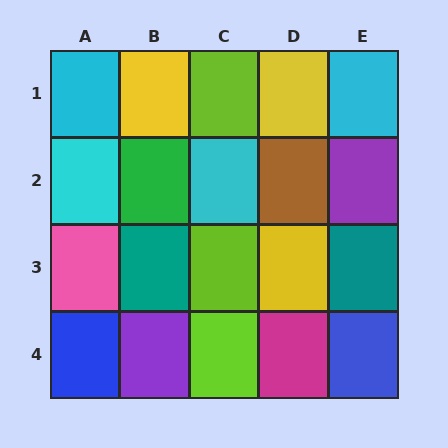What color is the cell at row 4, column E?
Blue.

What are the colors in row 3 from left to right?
Pink, teal, lime, yellow, teal.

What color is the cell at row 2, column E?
Purple.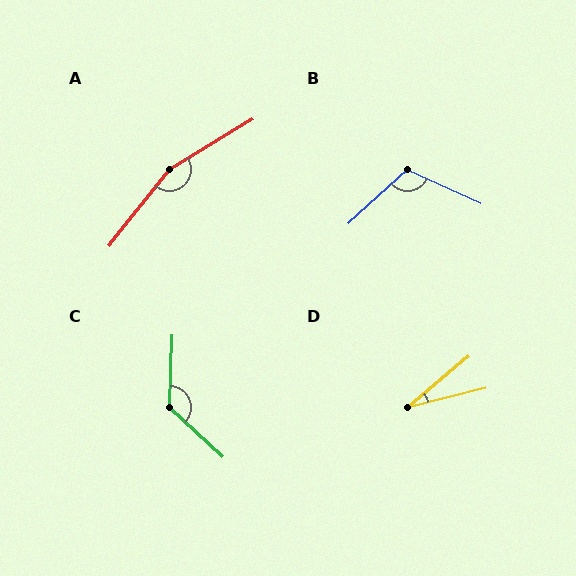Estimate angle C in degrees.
Approximately 131 degrees.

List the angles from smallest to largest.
D (26°), B (113°), C (131°), A (159°).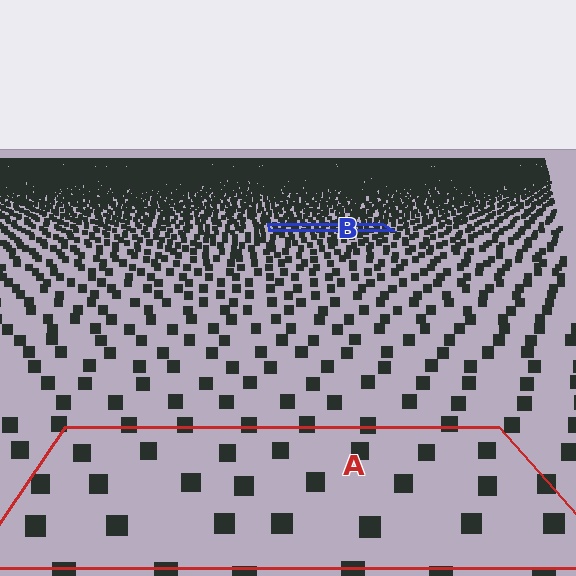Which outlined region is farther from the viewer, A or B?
Region B is farther from the viewer — the texture elements inside it appear smaller and more densely packed.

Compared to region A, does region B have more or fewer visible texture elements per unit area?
Region B has more texture elements per unit area — they are packed more densely because it is farther away.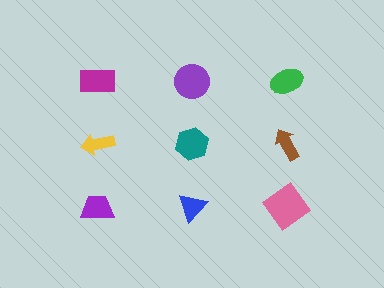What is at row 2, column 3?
A brown arrow.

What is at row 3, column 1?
A purple trapezoid.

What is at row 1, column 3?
A green ellipse.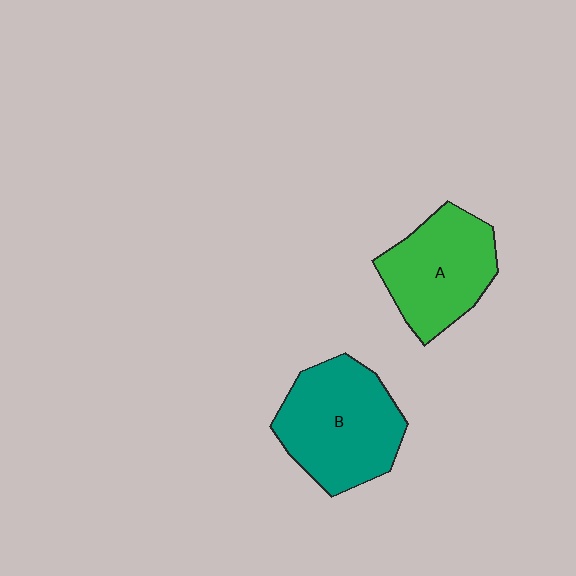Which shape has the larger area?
Shape B (teal).